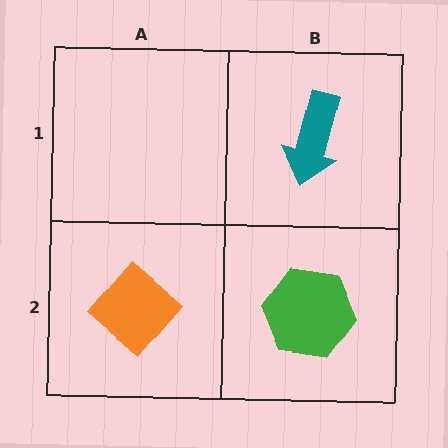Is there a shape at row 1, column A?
No, that cell is empty.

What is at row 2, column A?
An orange diamond.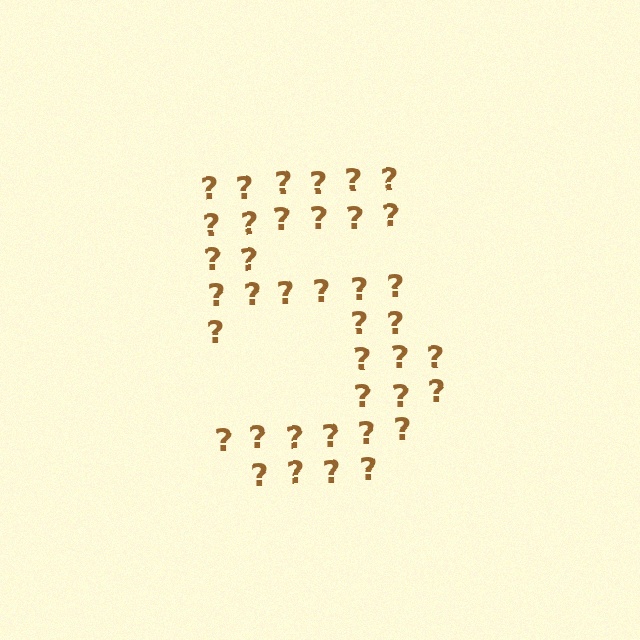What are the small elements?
The small elements are question marks.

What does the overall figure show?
The overall figure shows the digit 5.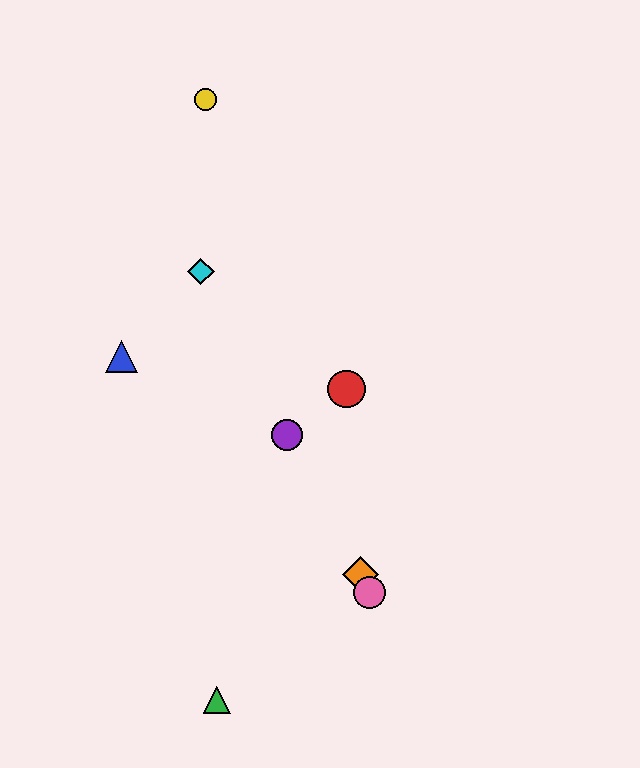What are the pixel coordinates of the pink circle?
The pink circle is at (370, 592).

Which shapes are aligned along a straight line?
The purple circle, the orange diamond, the cyan diamond, the pink circle are aligned along a straight line.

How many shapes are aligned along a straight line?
4 shapes (the purple circle, the orange diamond, the cyan diamond, the pink circle) are aligned along a straight line.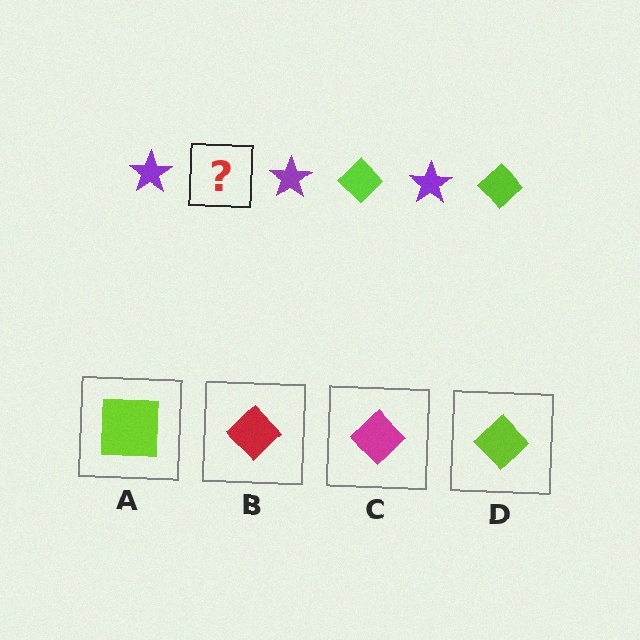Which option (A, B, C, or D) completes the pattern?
D.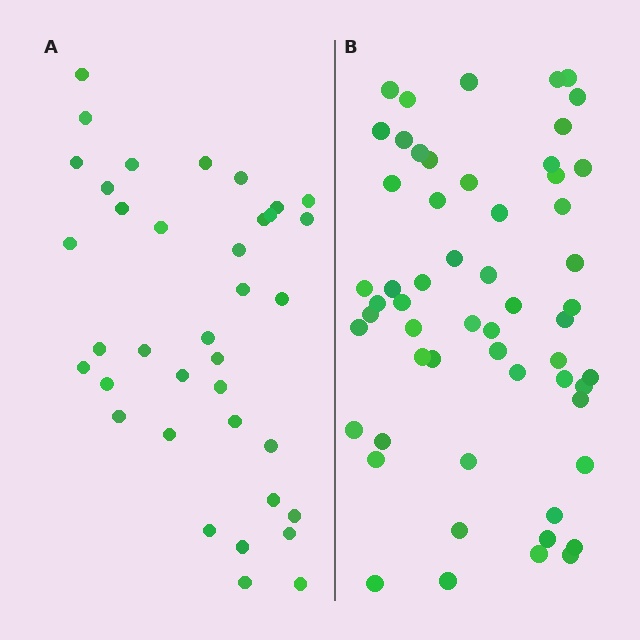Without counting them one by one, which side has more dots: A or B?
Region B (the right region) has more dots.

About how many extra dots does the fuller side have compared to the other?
Region B has approximately 20 more dots than region A.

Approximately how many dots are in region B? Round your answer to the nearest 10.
About 60 dots. (The exact count is 57, which rounds to 60.)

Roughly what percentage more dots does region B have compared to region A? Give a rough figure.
About 55% more.